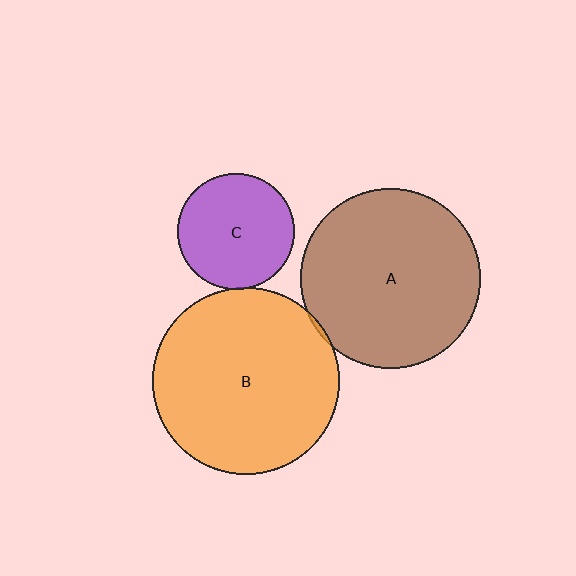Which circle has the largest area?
Circle B (orange).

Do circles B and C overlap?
Yes.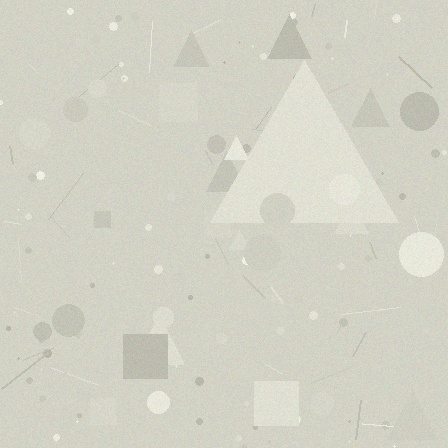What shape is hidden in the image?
A triangle is hidden in the image.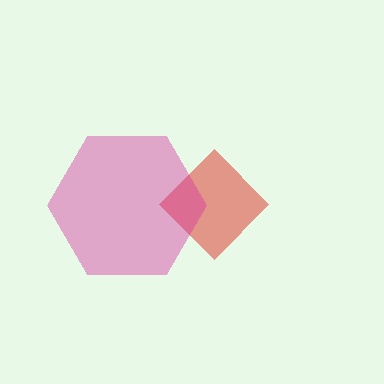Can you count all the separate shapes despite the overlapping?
Yes, there are 2 separate shapes.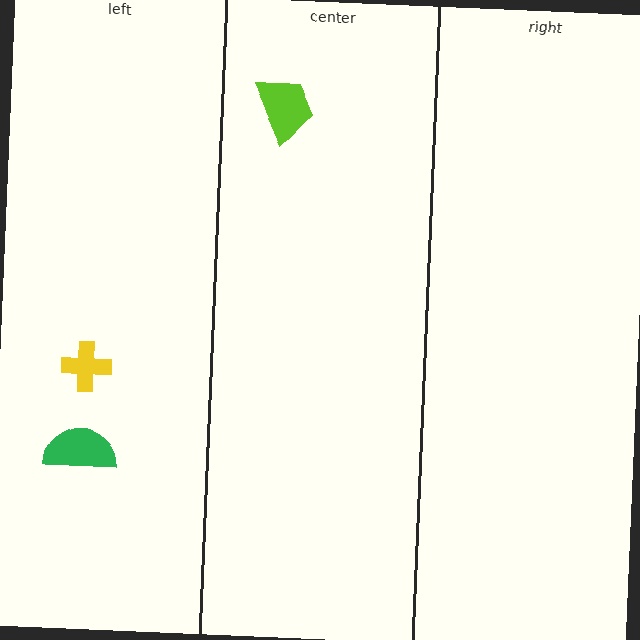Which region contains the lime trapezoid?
The center region.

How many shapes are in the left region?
2.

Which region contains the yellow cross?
The left region.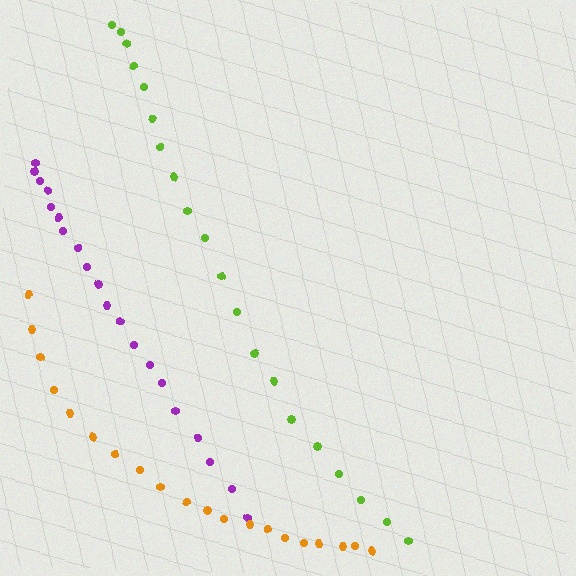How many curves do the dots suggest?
There are 3 distinct paths.